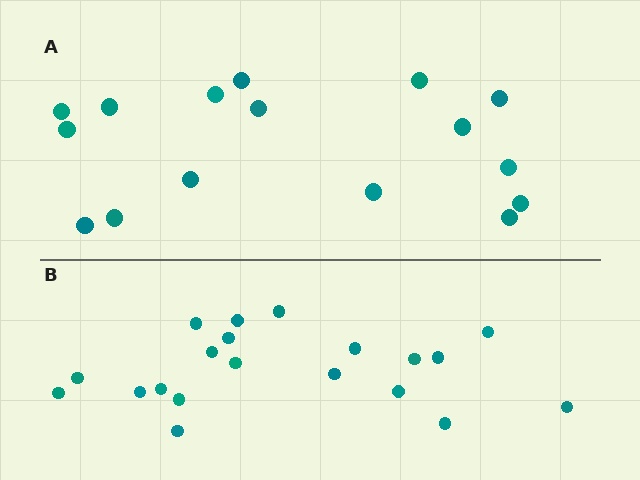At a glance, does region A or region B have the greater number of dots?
Region B (the bottom region) has more dots.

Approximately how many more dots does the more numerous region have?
Region B has about 4 more dots than region A.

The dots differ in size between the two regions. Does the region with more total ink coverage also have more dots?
No. Region A has more total ink coverage because its dots are larger, but region B actually contains more individual dots. Total area can be misleading — the number of items is what matters here.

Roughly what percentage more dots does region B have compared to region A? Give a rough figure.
About 25% more.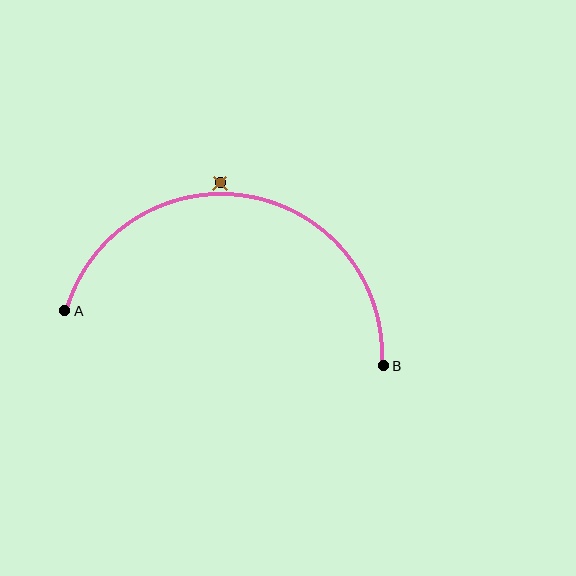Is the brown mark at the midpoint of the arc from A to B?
No — the brown mark does not lie on the arc at all. It sits slightly outside the curve.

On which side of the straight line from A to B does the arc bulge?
The arc bulges above the straight line connecting A and B.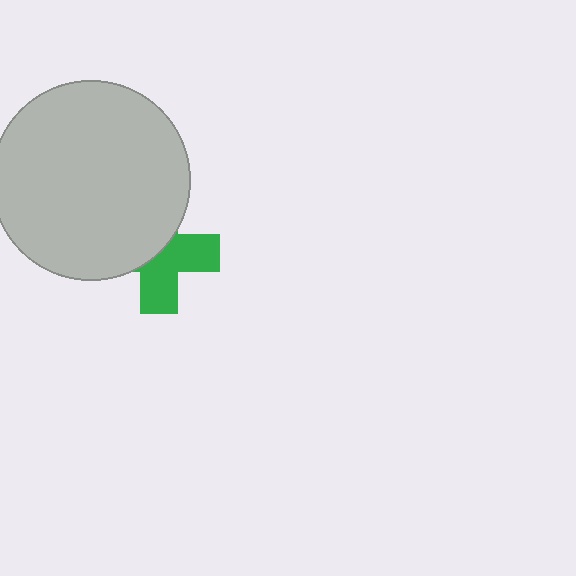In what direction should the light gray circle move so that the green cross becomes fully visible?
The light gray circle should move toward the upper-left. That is the shortest direction to clear the overlap and leave the green cross fully visible.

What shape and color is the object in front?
The object in front is a light gray circle.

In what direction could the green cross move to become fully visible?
The green cross could move toward the lower-right. That would shift it out from behind the light gray circle entirely.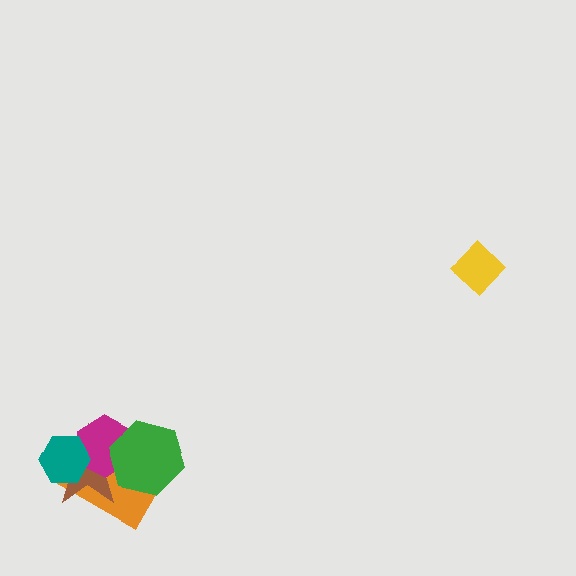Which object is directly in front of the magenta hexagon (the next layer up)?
The teal hexagon is directly in front of the magenta hexagon.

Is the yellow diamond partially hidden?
No, no other shape covers it.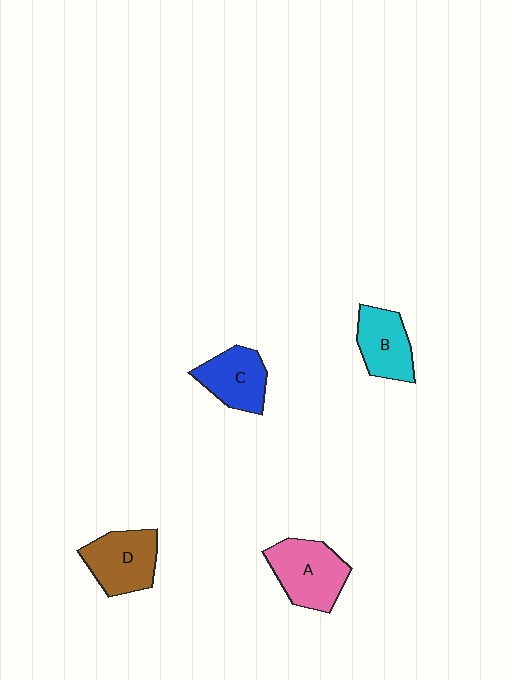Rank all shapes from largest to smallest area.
From largest to smallest: A (pink), D (brown), C (blue), B (cyan).